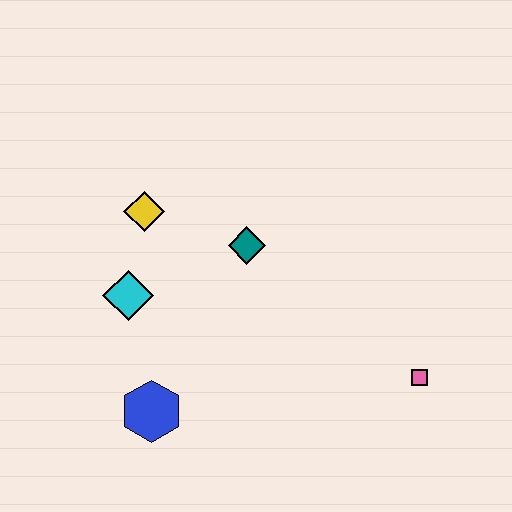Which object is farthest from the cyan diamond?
The pink square is farthest from the cyan diamond.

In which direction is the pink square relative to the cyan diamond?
The pink square is to the right of the cyan diamond.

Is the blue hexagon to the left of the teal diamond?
Yes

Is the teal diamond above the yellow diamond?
No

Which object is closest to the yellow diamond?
The cyan diamond is closest to the yellow diamond.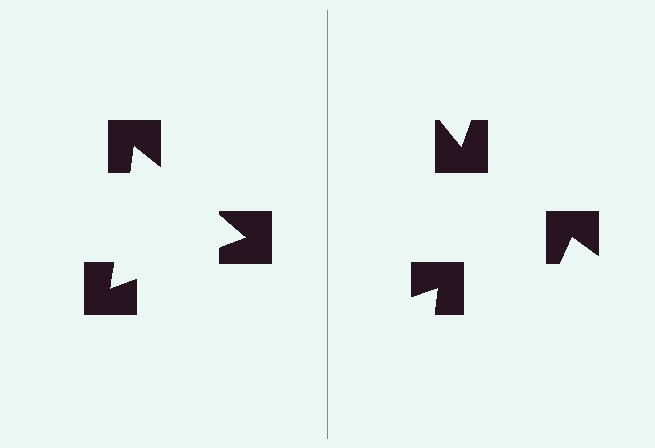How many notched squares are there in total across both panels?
6 — 3 on each side.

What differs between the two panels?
The notched squares are positioned identically on both sides; only the wedge orientations differ. On the left they align to a triangle; on the right they are misaligned.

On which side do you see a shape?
An illusory triangle appears on the left side. On the right side the wedge cuts are rotated, so no coherent shape forms.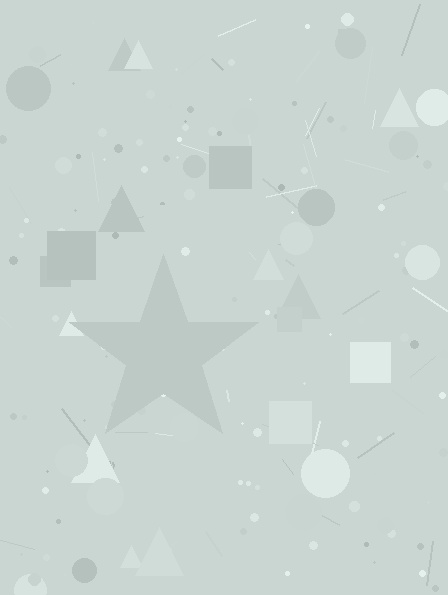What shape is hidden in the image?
A star is hidden in the image.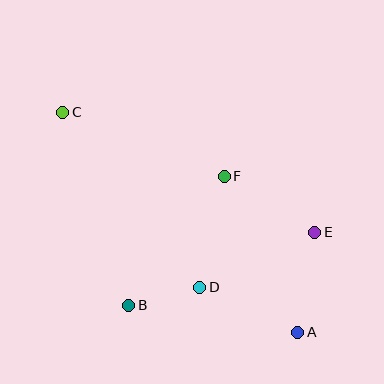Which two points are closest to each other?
Points B and D are closest to each other.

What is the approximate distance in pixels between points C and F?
The distance between C and F is approximately 174 pixels.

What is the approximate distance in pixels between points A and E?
The distance between A and E is approximately 101 pixels.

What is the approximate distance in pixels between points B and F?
The distance between B and F is approximately 161 pixels.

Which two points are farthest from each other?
Points A and C are farthest from each other.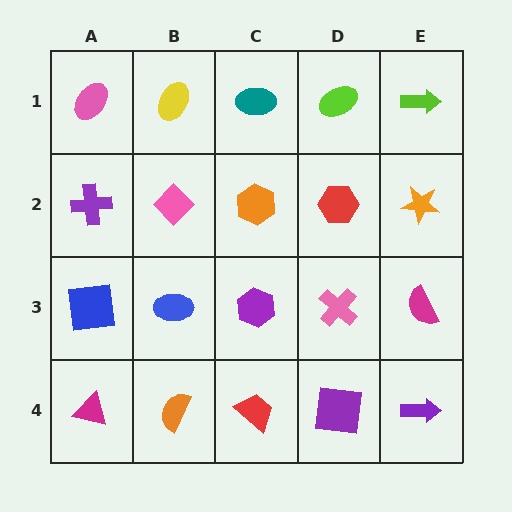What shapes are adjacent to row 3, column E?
An orange star (row 2, column E), a purple arrow (row 4, column E), a pink cross (row 3, column D).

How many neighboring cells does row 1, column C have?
3.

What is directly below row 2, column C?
A purple hexagon.